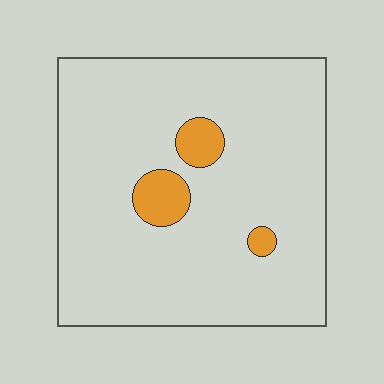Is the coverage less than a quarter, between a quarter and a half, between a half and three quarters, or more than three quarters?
Less than a quarter.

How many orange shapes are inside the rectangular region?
3.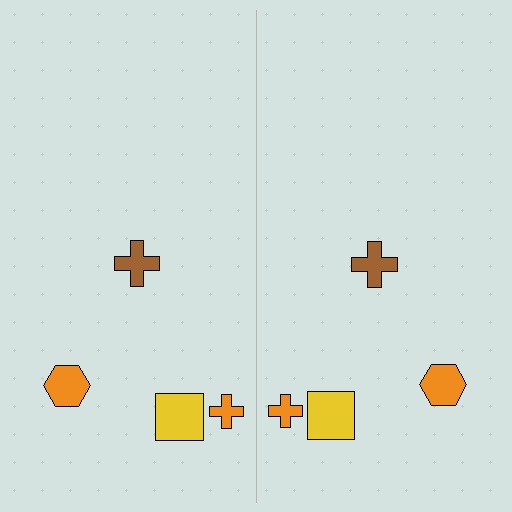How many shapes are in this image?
There are 8 shapes in this image.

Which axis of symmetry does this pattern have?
The pattern has a vertical axis of symmetry running through the center of the image.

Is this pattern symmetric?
Yes, this pattern has bilateral (reflection) symmetry.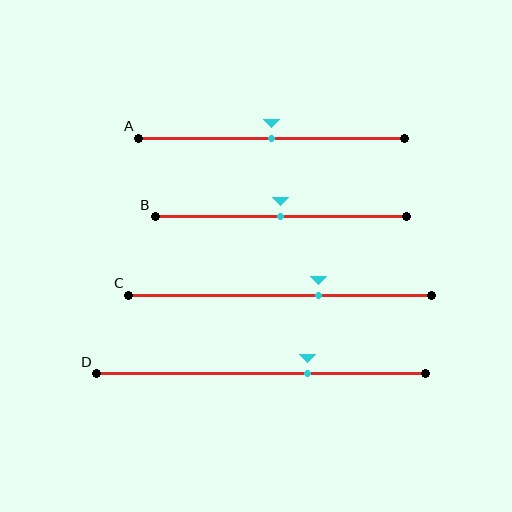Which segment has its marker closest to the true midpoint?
Segment A has its marker closest to the true midpoint.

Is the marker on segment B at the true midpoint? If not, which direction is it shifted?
Yes, the marker on segment B is at the true midpoint.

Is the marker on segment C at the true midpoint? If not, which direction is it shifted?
No, the marker on segment C is shifted to the right by about 13% of the segment length.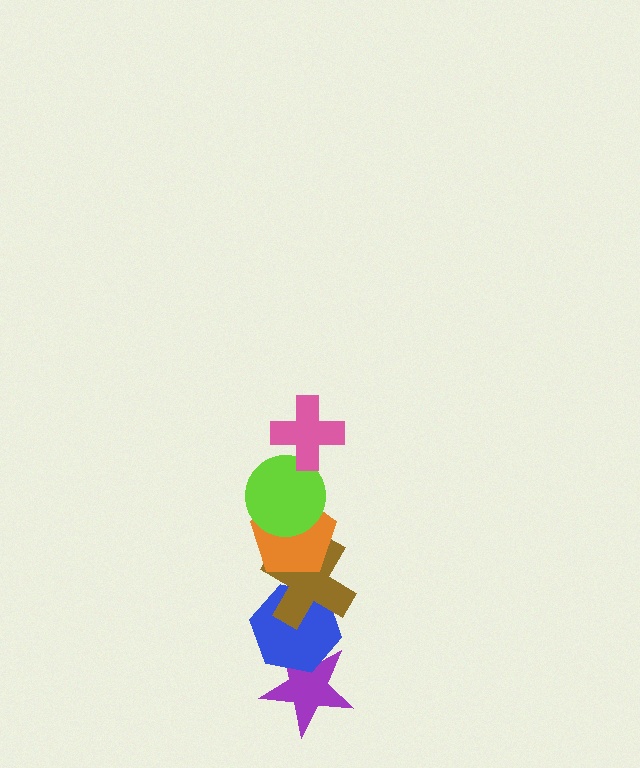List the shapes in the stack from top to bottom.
From top to bottom: the pink cross, the lime circle, the orange pentagon, the brown cross, the blue hexagon, the purple star.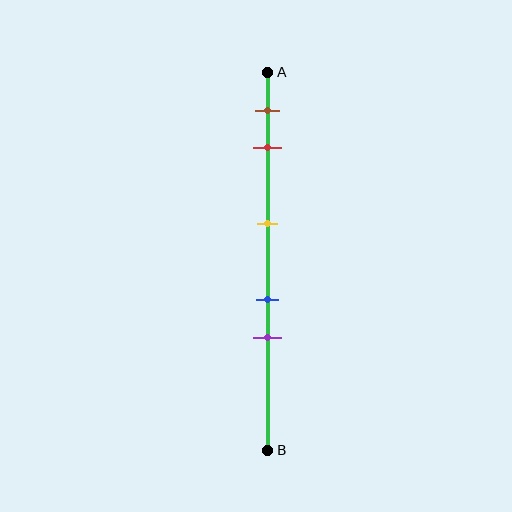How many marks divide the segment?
There are 5 marks dividing the segment.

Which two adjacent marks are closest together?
The blue and purple marks are the closest adjacent pair.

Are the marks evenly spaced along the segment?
No, the marks are not evenly spaced.